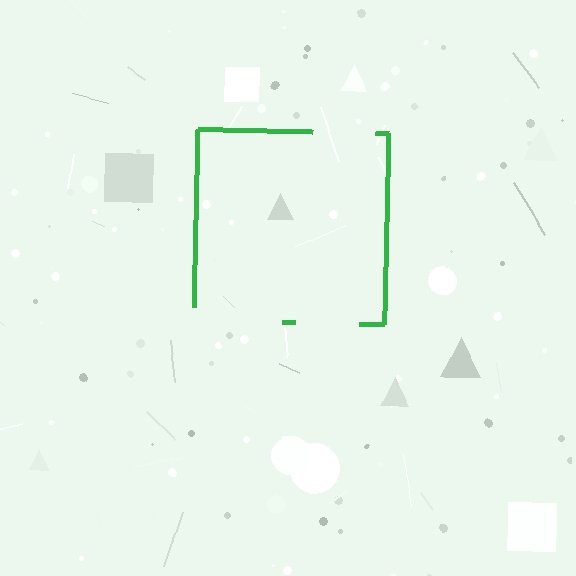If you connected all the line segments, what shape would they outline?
They would outline a square.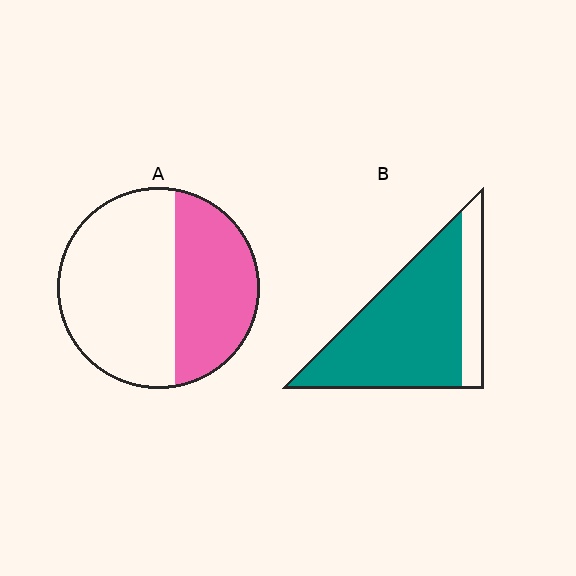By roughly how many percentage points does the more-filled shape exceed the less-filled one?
By roughly 40 percentage points (B over A).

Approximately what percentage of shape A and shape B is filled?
A is approximately 40% and B is approximately 80%.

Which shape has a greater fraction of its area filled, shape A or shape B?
Shape B.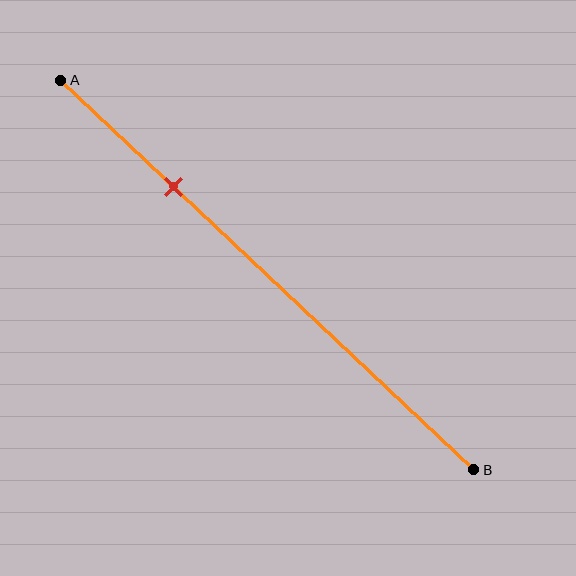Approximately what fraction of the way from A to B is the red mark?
The red mark is approximately 25% of the way from A to B.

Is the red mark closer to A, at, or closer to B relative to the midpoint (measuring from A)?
The red mark is closer to point A than the midpoint of segment AB.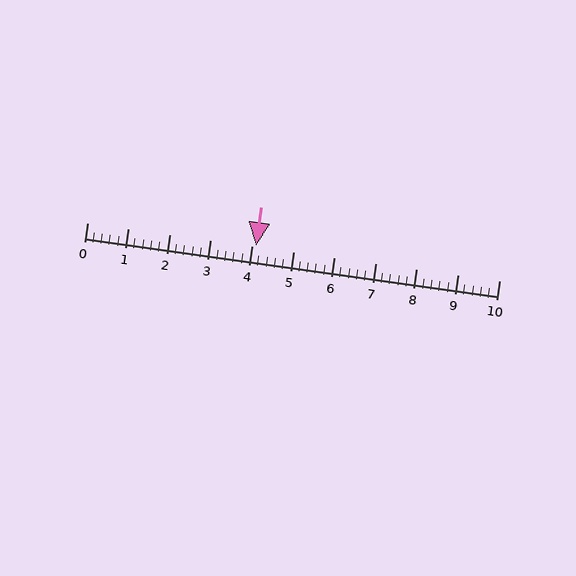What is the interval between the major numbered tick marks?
The major tick marks are spaced 1 units apart.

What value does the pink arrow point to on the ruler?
The pink arrow points to approximately 4.1.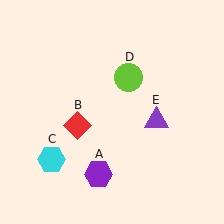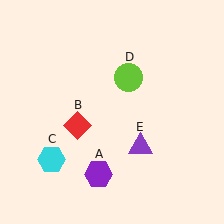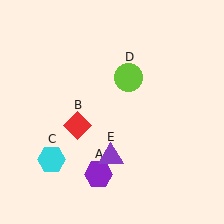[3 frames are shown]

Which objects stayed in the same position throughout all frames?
Purple hexagon (object A) and red diamond (object B) and cyan hexagon (object C) and lime circle (object D) remained stationary.